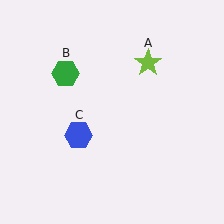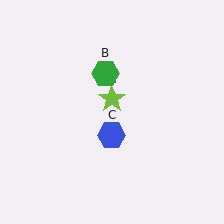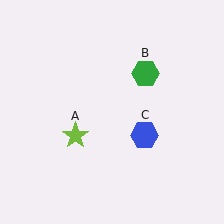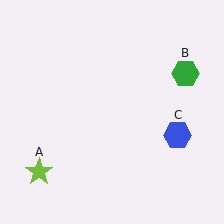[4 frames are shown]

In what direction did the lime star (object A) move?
The lime star (object A) moved down and to the left.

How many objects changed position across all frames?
3 objects changed position: lime star (object A), green hexagon (object B), blue hexagon (object C).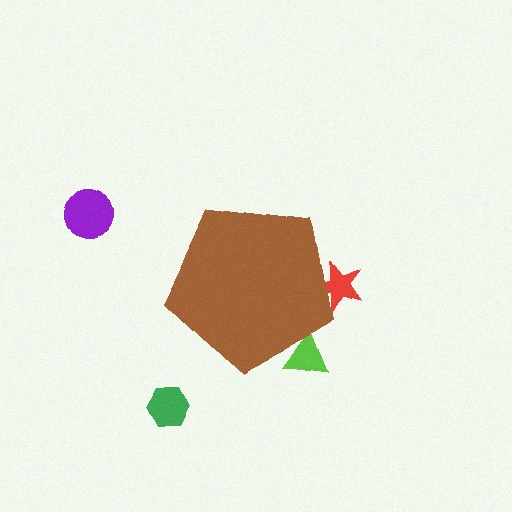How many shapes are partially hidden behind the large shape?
2 shapes are partially hidden.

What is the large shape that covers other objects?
A brown pentagon.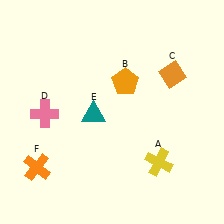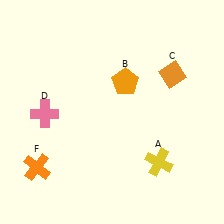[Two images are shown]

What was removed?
The teal triangle (E) was removed in Image 2.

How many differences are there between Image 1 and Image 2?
There is 1 difference between the two images.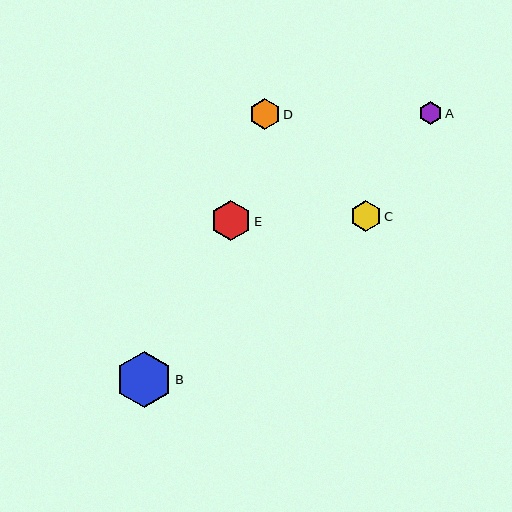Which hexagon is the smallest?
Hexagon A is the smallest with a size of approximately 22 pixels.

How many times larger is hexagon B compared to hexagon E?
Hexagon B is approximately 1.4 times the size of hexagon E.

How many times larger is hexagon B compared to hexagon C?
Hexagon B is approximately 1.8 times the size of hexagon C.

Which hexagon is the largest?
Hexagon B is the largest with a size of approximately 56 pixels.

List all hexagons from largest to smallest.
From largest to smallest: B, E, C, D, A.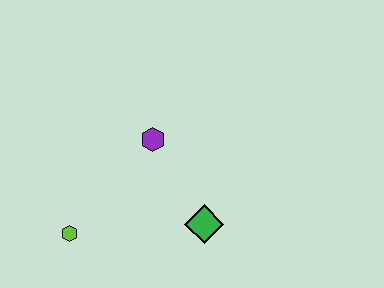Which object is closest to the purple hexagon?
The green diamond is closest to the purple hexagon.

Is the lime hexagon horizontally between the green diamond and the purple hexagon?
No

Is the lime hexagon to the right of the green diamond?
No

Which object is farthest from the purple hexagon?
The lime hexagon is farthest from the purple hexagon.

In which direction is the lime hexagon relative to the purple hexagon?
The lime hexagon is below the purple hexagon.